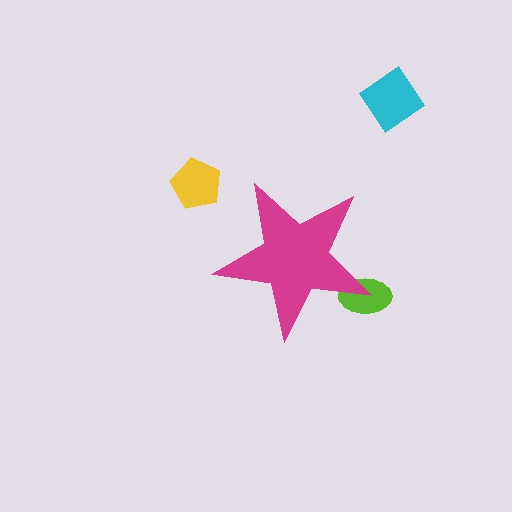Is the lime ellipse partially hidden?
Yes, the lime ellipse is partially hidden behind the magenta star.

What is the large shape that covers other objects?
A magenta star.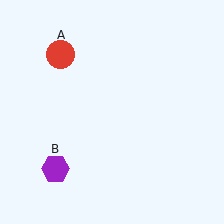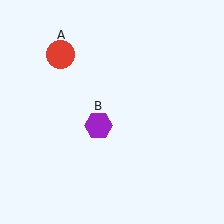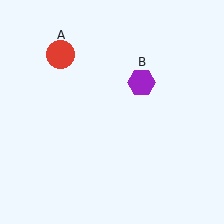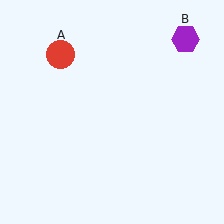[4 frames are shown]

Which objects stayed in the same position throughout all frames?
Red circle (object A) remained stationary.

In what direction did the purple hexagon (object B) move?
The purple hexagon (object B) moved up and to the right.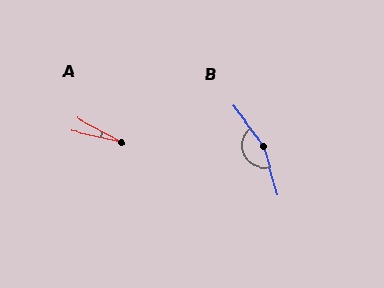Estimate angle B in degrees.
Approximately 159 degrees.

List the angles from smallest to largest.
A (16°), B (159°).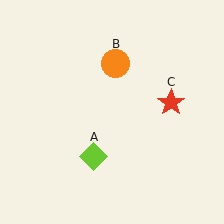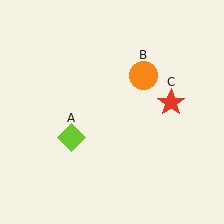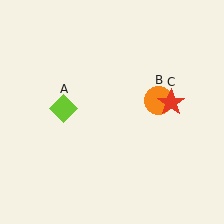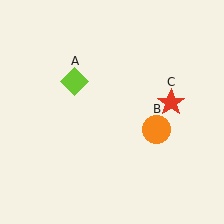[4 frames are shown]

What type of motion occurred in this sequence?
The lime diamond (object A), orange circle (object B) rotated clockwise around the center of the scene.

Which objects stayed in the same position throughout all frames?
Red star (object C) remained stationary.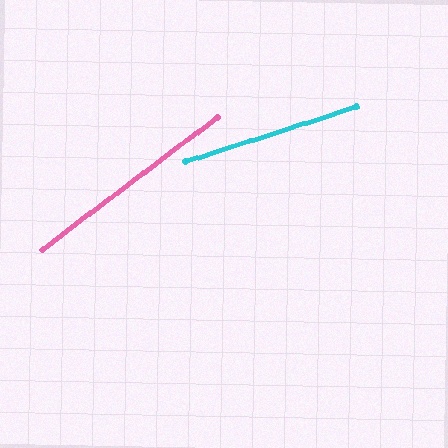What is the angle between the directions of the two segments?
Approximately 20 degrees.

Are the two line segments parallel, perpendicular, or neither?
Neither parallel nor perpendicular — they differ by about 20°.